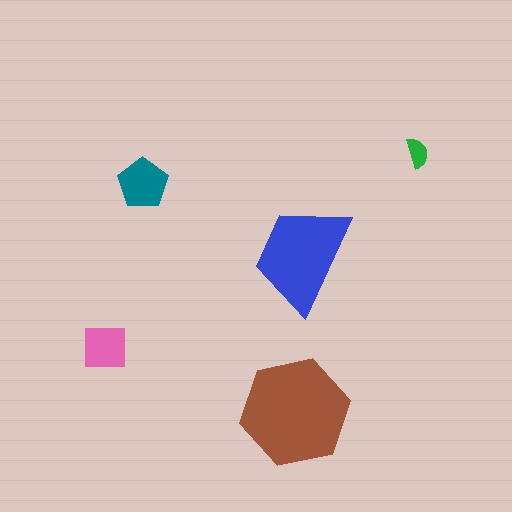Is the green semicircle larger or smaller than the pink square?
Smaller.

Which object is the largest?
The brown hexagon.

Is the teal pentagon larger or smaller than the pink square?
Larger.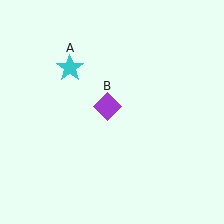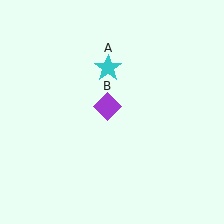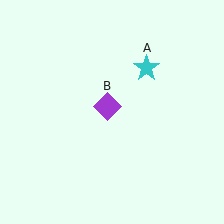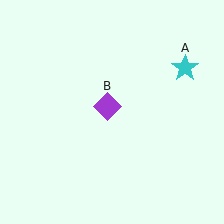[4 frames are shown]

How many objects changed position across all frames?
1 object changed position: cyan star (object A).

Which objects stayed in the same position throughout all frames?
Purple diamond (object B) remained stationary.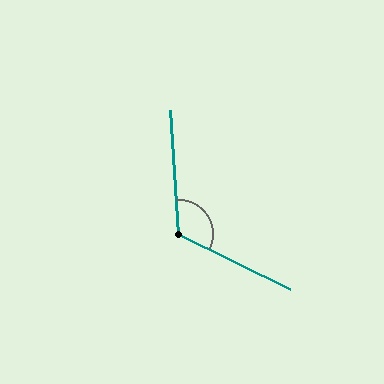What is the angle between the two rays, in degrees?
Approximately 120 degrees.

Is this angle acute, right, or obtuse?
It is obtuse.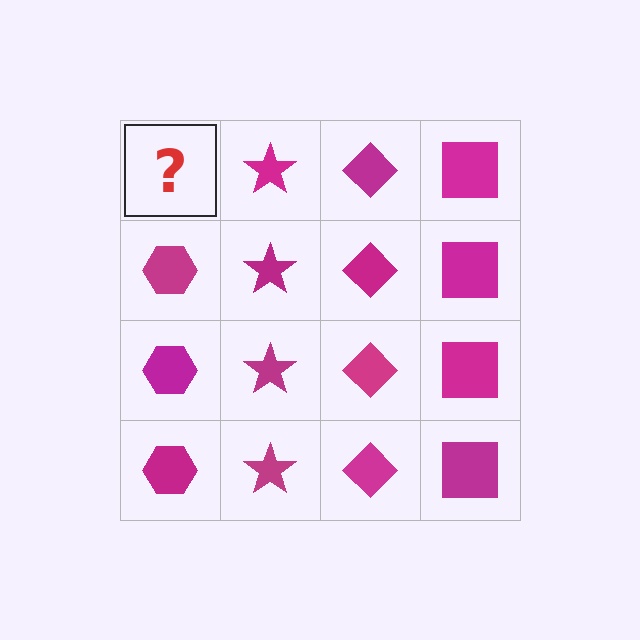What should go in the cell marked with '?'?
The missing cell should contain a magenta hexagon.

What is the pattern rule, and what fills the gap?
The rule is that each column has a consistent shape. The gap should be filled with a magenta hexagon.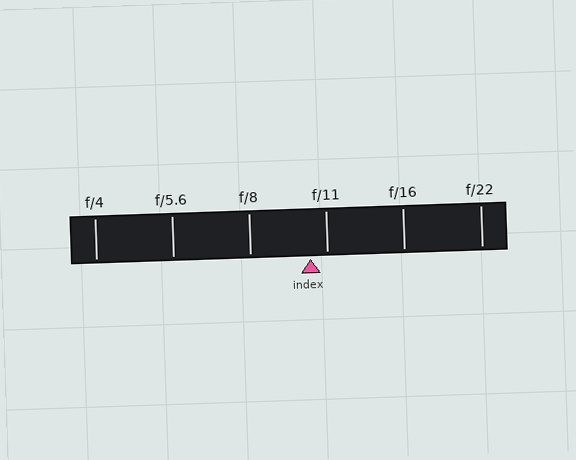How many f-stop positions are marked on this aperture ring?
There are 6 f-stop positions marked.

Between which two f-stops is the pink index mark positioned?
The index mark is between f/8 and f/11.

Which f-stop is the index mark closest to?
The index mark is closest to f/11.